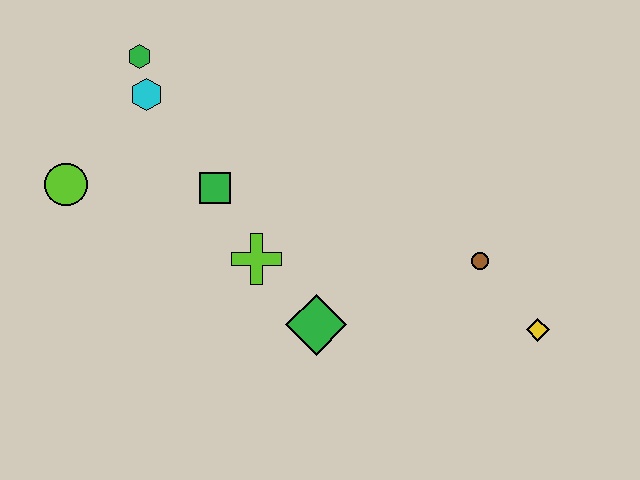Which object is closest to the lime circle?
The cyan hexagon is closest to the lime circle.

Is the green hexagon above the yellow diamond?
Yes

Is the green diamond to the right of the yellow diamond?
No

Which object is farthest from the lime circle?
The yellow diamond is farthest from the lime circle.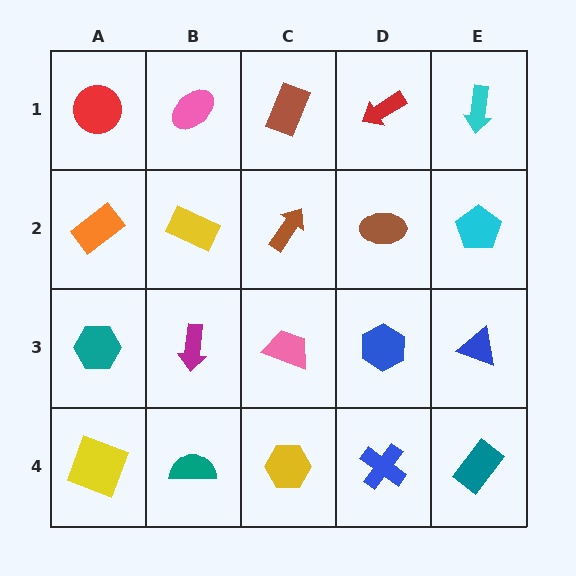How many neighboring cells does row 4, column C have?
3.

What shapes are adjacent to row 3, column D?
A brown ellipse (row 2, column D), a blue cross (row 4, column D), a pink trapezoid (row 3, column C), a blue triangle (row 3, column E).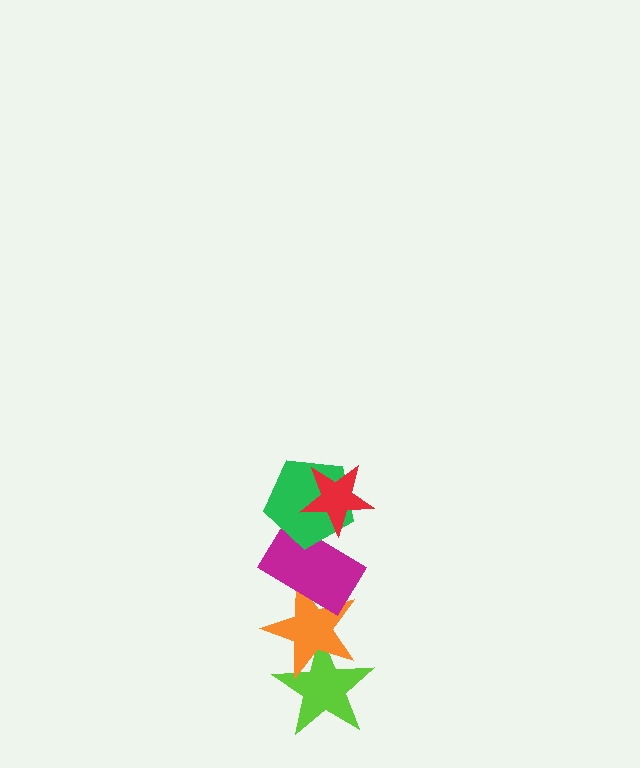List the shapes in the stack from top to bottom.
From top to bottom: the red star, the green pentagon, the magenta rectangle, the orange star, the lime star.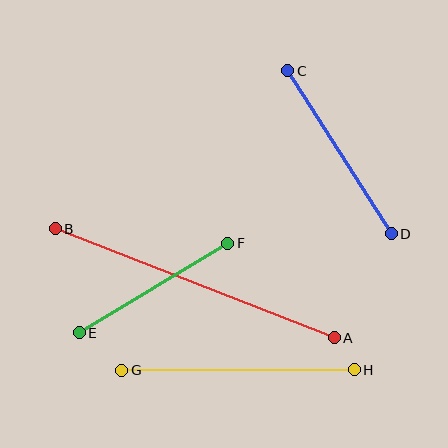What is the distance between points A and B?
The distance is approximately 300 pixels.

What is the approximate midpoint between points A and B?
The midpoint is at approximately (195, 283) pixels.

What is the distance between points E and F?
The distance is approximately 174 pixels.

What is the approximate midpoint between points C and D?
The midpoint is at approximately (339, 152) pixels.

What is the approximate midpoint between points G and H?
The midpoint is at approximately (238, 370) pixels.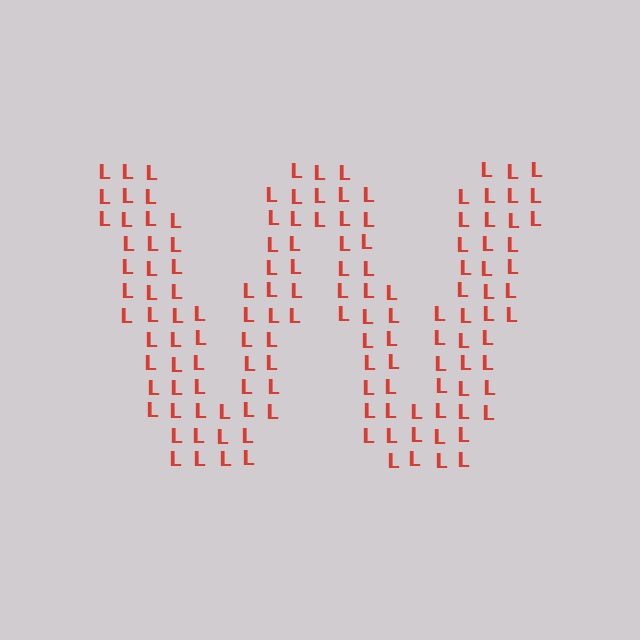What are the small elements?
The small elements are letter L's.